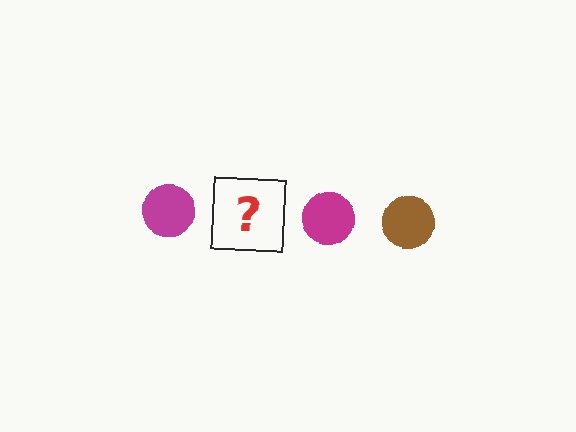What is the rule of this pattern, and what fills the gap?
The rule is that the pattern cycles through magenta, brown circles. The gap should be filled with a brown circle.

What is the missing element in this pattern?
The missing element is a brown circle.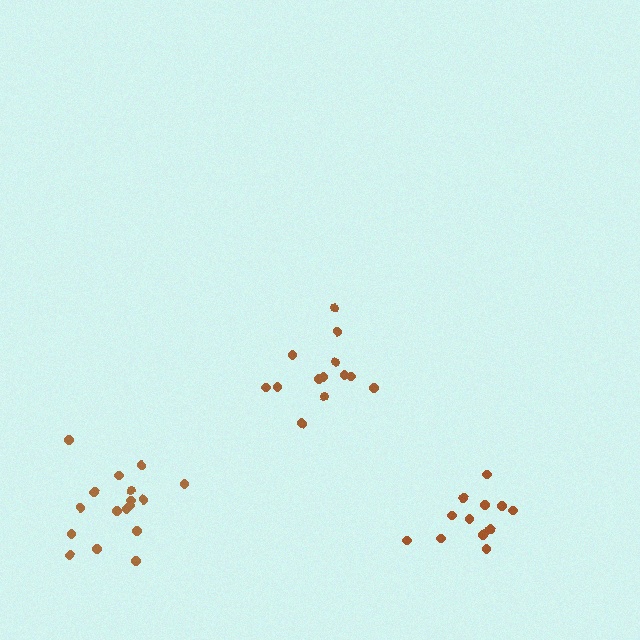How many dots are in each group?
Group 1: 13 dots, Group 2: 13 dots, Group 3: 17 dots (43 total).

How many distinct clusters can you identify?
There are 3 distinct clusters.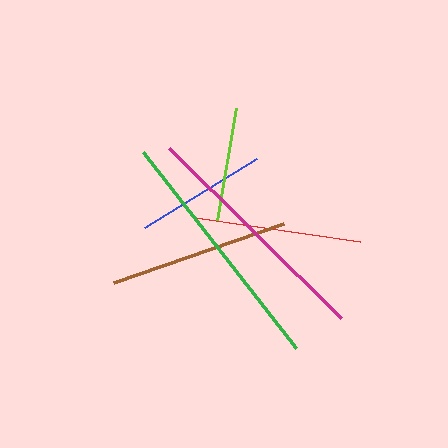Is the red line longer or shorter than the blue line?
The red line is longer than the blue line.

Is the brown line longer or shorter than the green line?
The green line is longer than the brown line.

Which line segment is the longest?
The green line is the longest at approximately 249 pixels.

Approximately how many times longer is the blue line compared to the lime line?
The blue line is approximately 1.2 times the length of the lime line.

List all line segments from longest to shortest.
From longest to shortest: green, magenta, brown, red, blue, lime.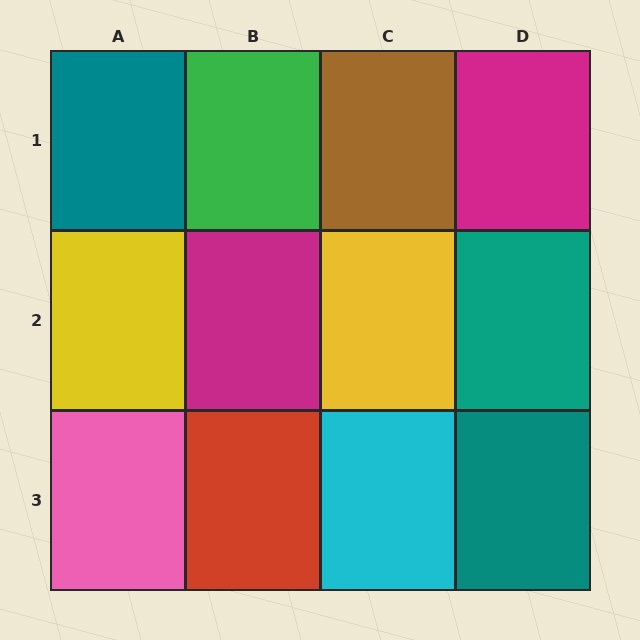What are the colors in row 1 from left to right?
Teal, green, brown, magenta.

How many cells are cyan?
1 cell is cyan.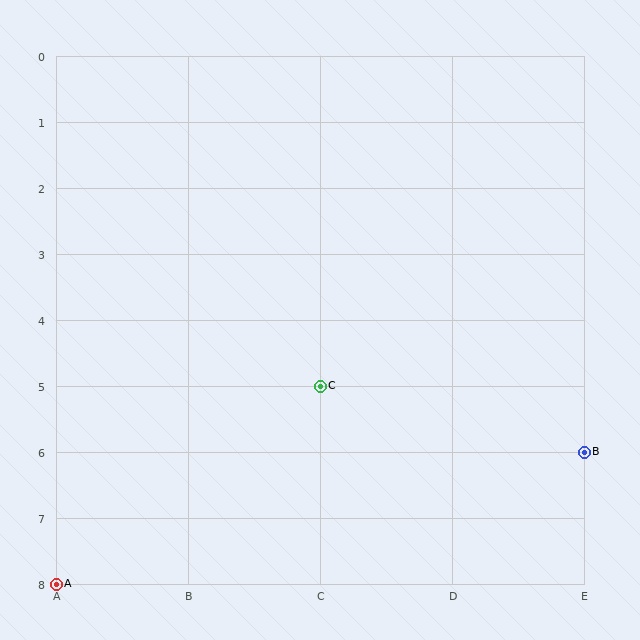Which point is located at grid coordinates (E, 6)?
Point B is at (E, 6).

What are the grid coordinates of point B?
Point B is at grid coordinates (E, 6).